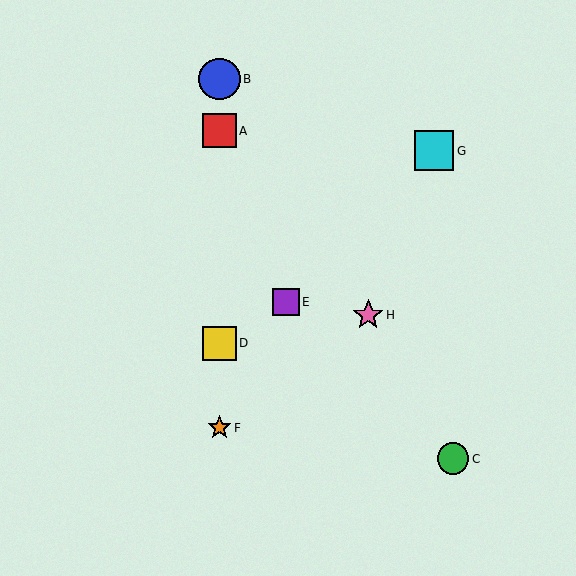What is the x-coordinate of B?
Object B is at x≈219.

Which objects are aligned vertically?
Objects A, B, D, F are aligned vertically.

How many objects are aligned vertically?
4 objects (A, B, D, F) are aligned vertically.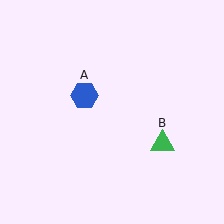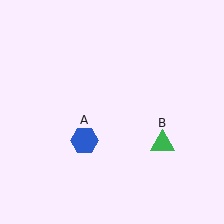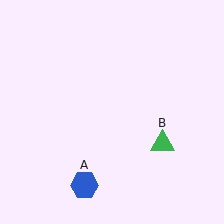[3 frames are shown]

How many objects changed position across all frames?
1 object changed position: blue hexagon (object A).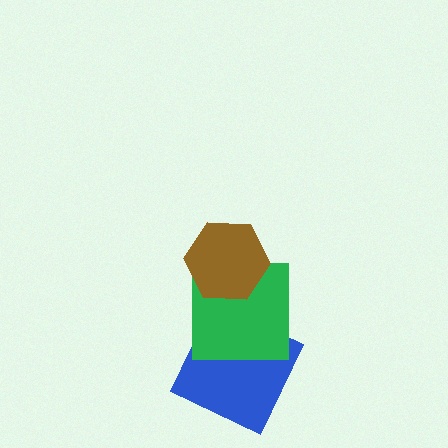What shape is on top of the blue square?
The green square is on top of the blue square.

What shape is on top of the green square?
The brown hexagon is on top of the green square.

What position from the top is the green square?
The green square is 2nd from the top.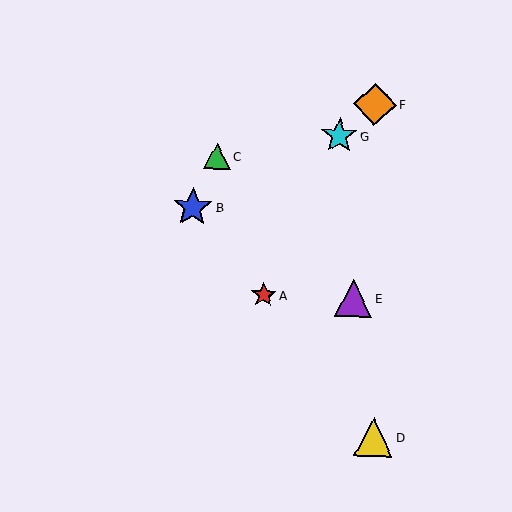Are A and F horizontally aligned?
No, A is at y≈295 and F is at y≈104.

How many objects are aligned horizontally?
2 objects (A, E) are aligned horizontally.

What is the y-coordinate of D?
Object D is at y≈437.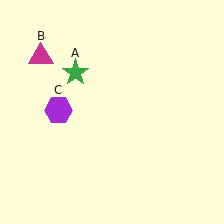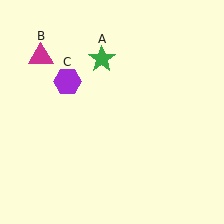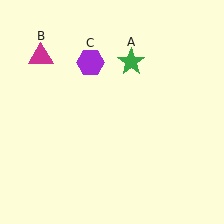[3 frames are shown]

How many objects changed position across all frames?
2 objects changed position: green star (object A), purple hexagon (object C).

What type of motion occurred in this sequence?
The green star (object A), purple hexagon (object C) rotated clockwise around the center of the scene.